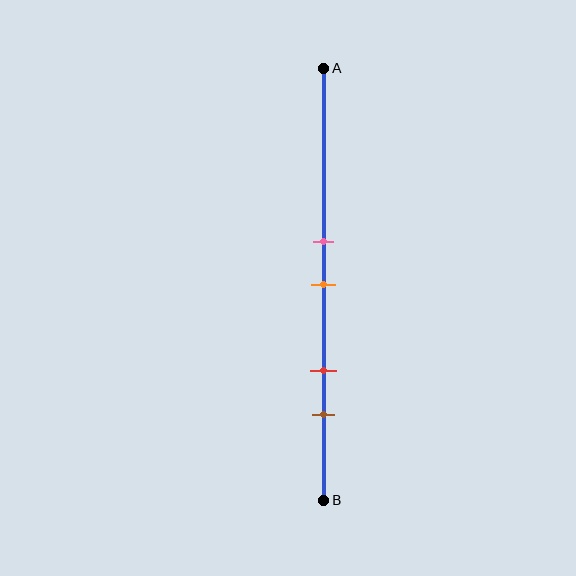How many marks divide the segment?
There are 4 marks dividing the segment.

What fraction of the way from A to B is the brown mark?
The brown mark is approximately 80% (0.8) of the way from A to B.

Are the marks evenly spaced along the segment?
No, the marks are not evenly spaced.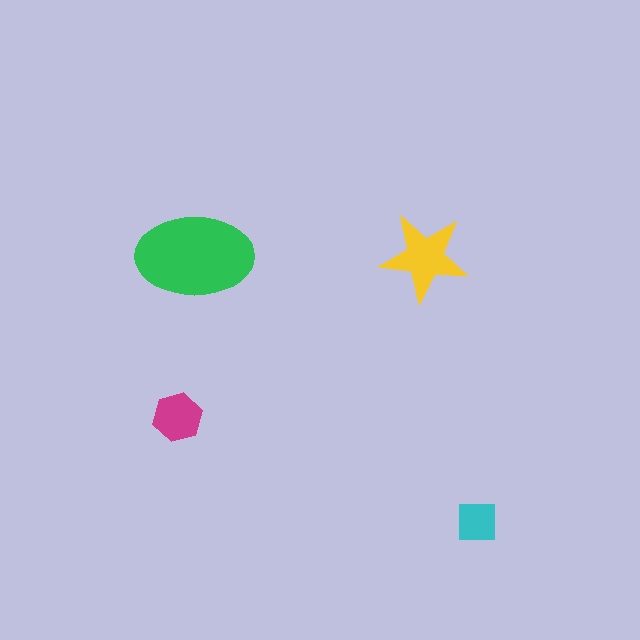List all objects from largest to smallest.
The green ellipse, the yellow star, the magenta hexagon, the cyan square.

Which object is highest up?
The green ellipse is topmost.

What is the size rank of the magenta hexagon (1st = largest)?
3rd.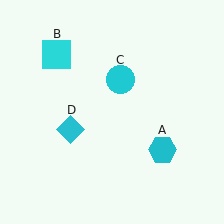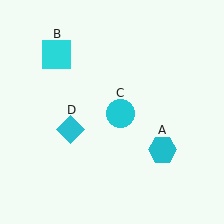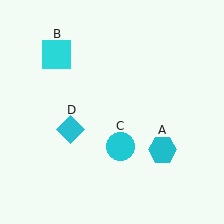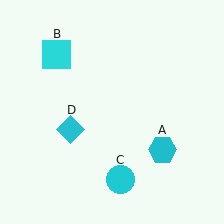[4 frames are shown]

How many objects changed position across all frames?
1 object changed position: cyan circle (object C).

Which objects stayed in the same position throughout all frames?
Cyan hexagon (object A) and cyan square (object B) and cyan diamond (object D) remained stationary.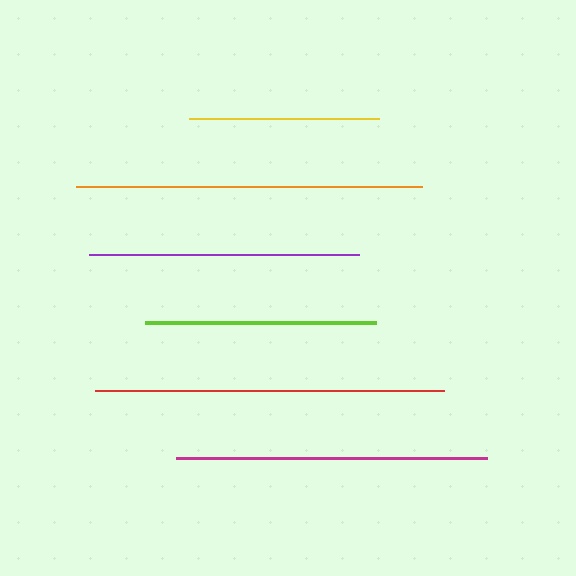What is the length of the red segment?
The red segment is approximately 349 pixels long.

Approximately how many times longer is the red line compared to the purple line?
The red line is approximately 1.3 times the length of the purple line.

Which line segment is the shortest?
The yellow line is the shortest at approximately 189 pixels.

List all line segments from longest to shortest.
From longest to shortest: red, orange, magenta, purple, lime, yellow.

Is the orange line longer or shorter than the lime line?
The orange line is longer than the lime line.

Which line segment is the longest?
The red line is the longest at approximately 349 pixels.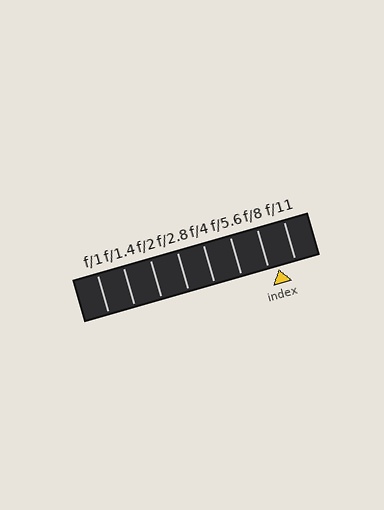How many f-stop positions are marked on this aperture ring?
There are 8 f-stop positions marked.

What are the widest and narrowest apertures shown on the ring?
The widest aperture shown is f/1 and the narrowest is f/11.